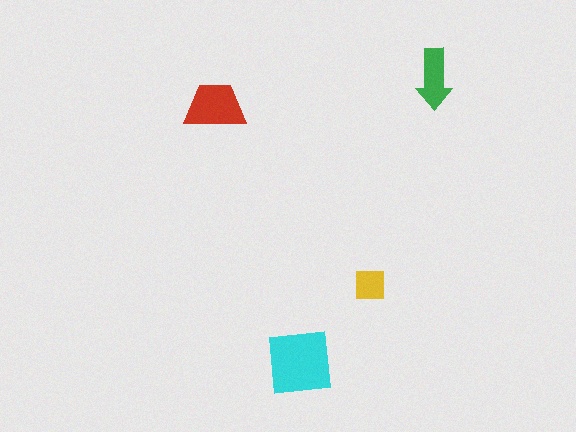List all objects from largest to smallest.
The cyan square, the red trapezoid, the green arrow, the yellow square.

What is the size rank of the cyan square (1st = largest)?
1st.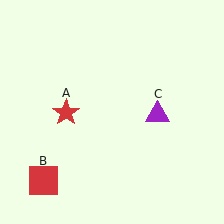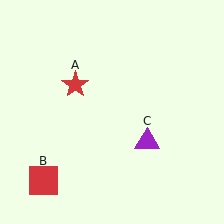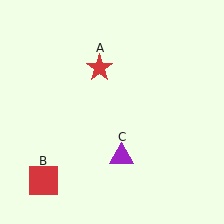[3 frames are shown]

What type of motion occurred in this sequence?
The red star (object A), purple triangle (object C) rotated clockwise around the center of the scene.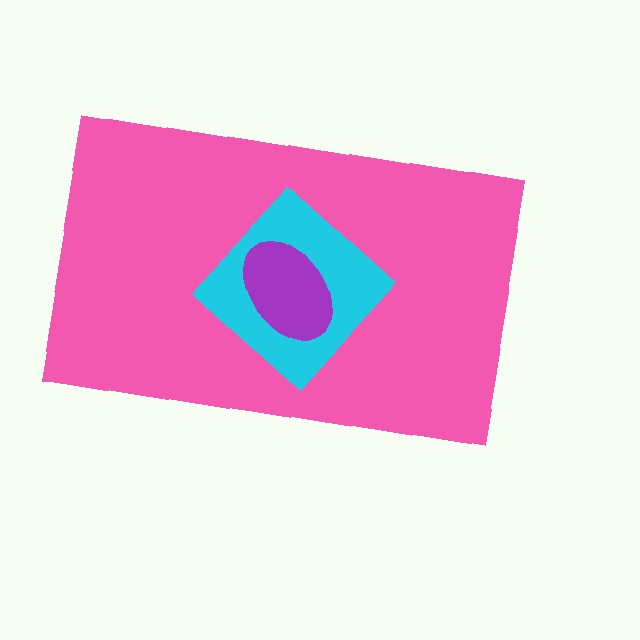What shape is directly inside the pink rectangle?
The cyan diamond.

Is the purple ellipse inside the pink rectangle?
Yes.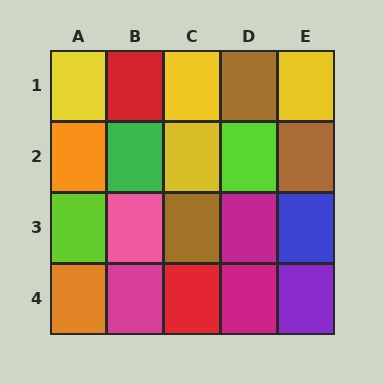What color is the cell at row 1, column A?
Yellow.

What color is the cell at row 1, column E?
Yellow.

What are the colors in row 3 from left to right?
Lime, pink, brown, magenta, blue.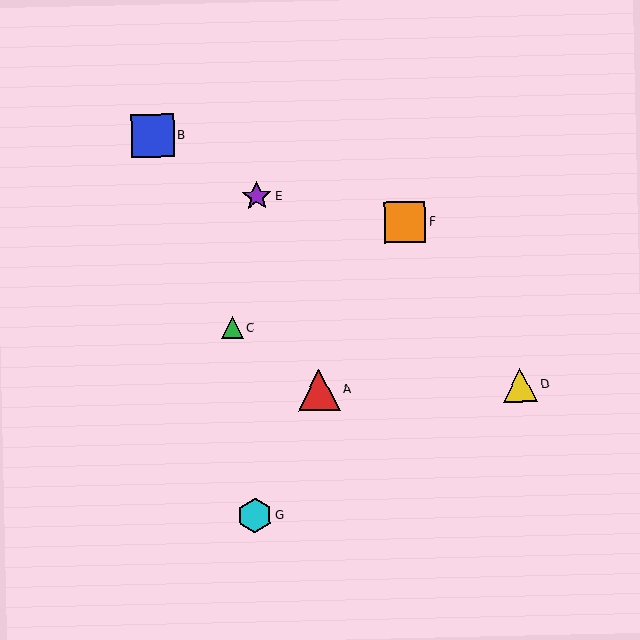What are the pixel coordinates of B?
Object B is at (152, 136).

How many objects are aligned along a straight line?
3 objects (A, F, G) are aligned along a straight line.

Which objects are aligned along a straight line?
Objects A, F, G are aligned along a straight line.